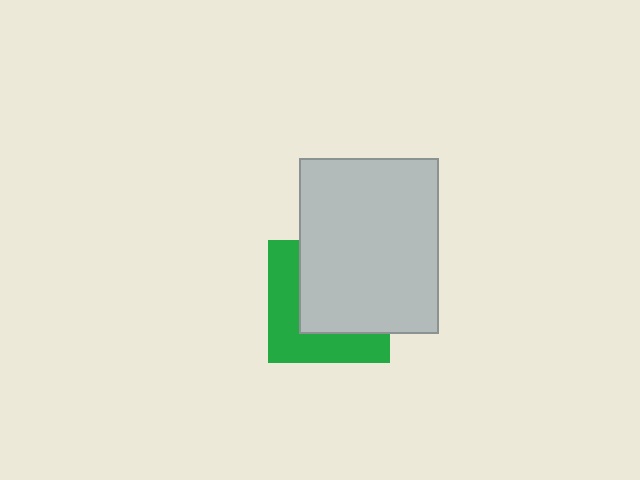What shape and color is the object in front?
The object in front is a light gray rectangle.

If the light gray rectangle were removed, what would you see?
You would see the complete green square.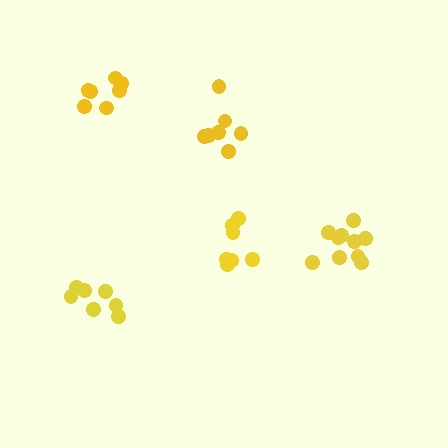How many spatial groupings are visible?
There are 5 spatial groupings.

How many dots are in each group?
Group 1: 7 dots, Group 2: 7 dots, Group 3: 7 dots, Group 4: 7 dots, Group 5: 10 dots (38 total).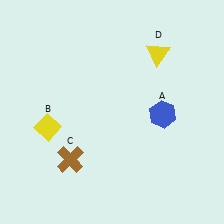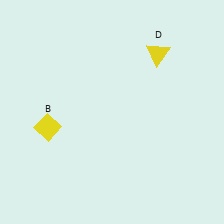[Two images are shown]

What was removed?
The blue hexagon (A), the brown cross (C) were removed in Image 2.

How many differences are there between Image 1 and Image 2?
There are 2 differences between the two images.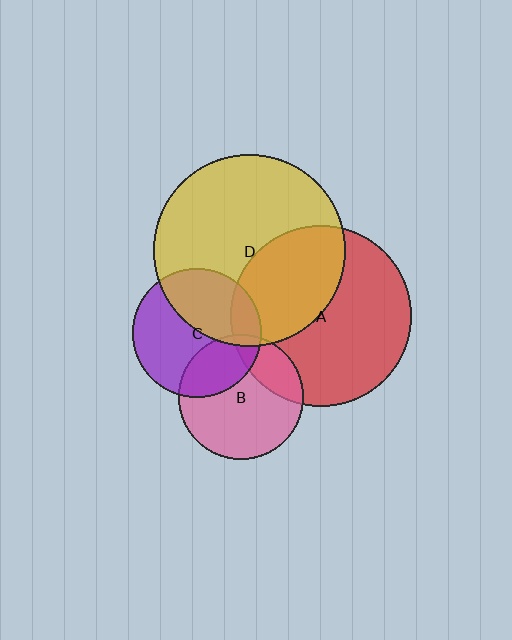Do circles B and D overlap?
Yes.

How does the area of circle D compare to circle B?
Approximately 2.4 times.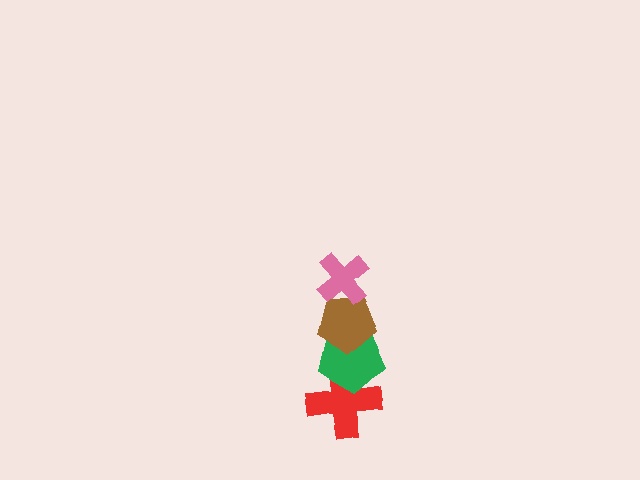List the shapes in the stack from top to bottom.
From top to bottom: the pink cross, the brown pentagon, the green pentagon, the red cross.